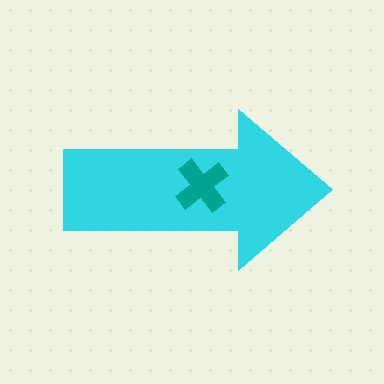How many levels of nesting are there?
2.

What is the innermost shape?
The teal cross.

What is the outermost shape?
The cyan arrow.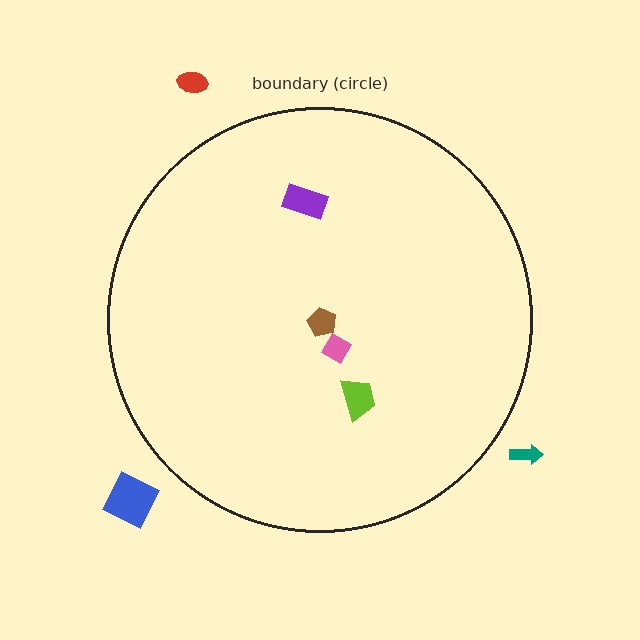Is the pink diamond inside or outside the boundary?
Inside.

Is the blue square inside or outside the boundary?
Outside.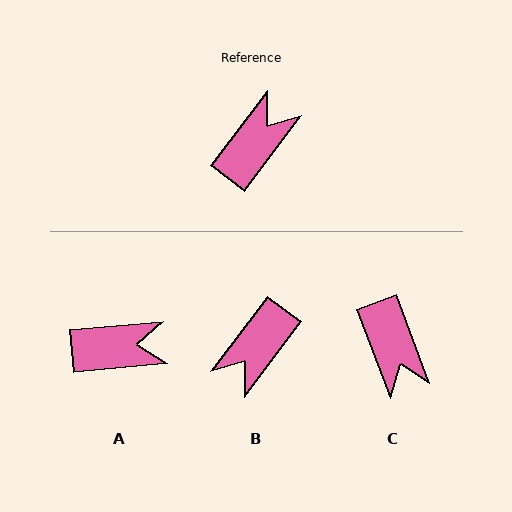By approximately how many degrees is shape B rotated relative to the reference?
Approximately 180 degrees counter-clockwise.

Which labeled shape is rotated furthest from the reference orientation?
B, about 180 degrees away.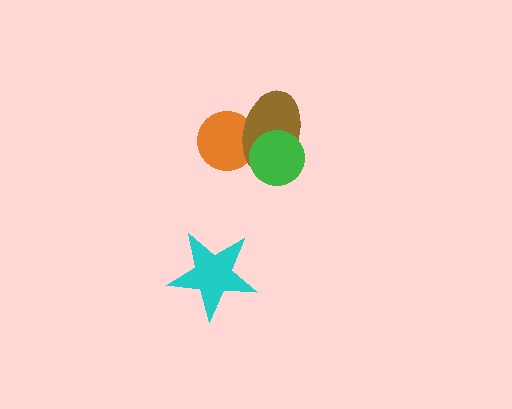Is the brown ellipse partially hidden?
Yes, it is partially covered by another shape.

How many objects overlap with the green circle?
1 object overlaps with the green circle.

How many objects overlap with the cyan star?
0 objects overlap with the cyan star.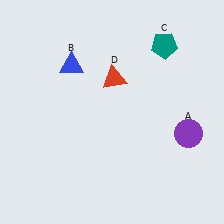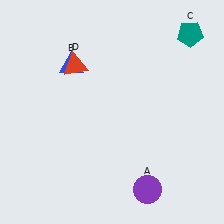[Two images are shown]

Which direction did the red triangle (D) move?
The red triangle (D) moved left.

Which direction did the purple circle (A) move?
The purple circle (A) moved down.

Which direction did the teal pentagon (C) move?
The teal pentagon (C) moved right.